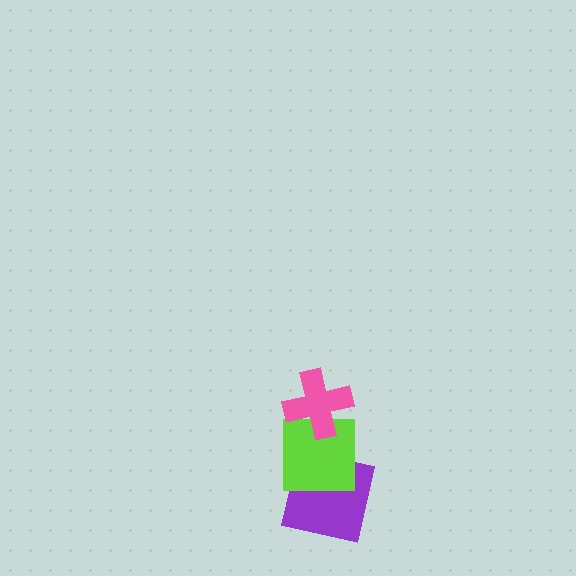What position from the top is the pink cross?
The pink cross is 1st from the top.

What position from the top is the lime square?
The lime square is 2nd from the top.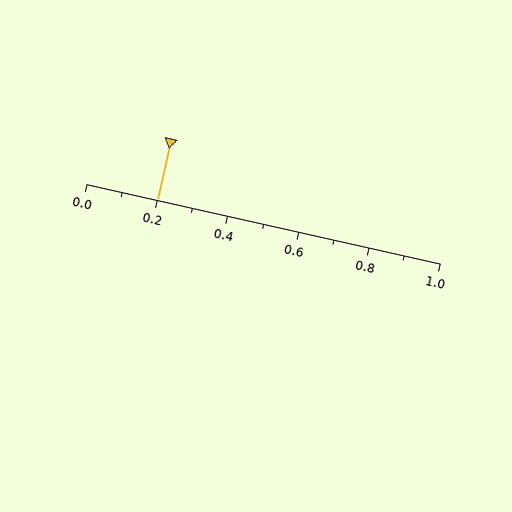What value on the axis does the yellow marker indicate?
The marker indicates approximately 0.2.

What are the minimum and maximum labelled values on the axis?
The axis runs from 0.0 to 1.0.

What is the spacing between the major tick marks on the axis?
The major ticks are spaced 0.2 apart.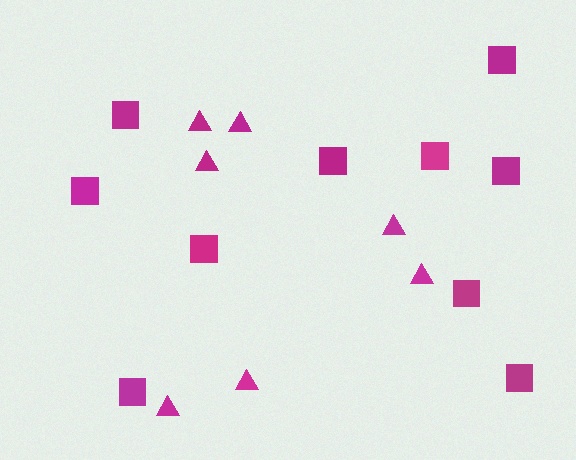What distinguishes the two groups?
There are 2 groups: one group of squares (10) and one group of triangles (7).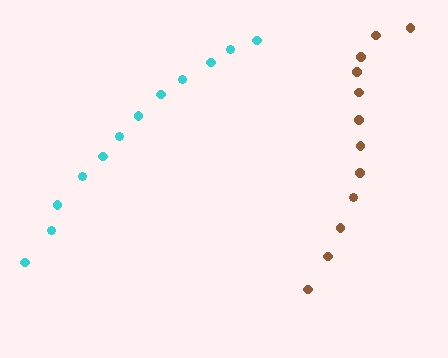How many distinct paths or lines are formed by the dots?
There are 2 distinct paths.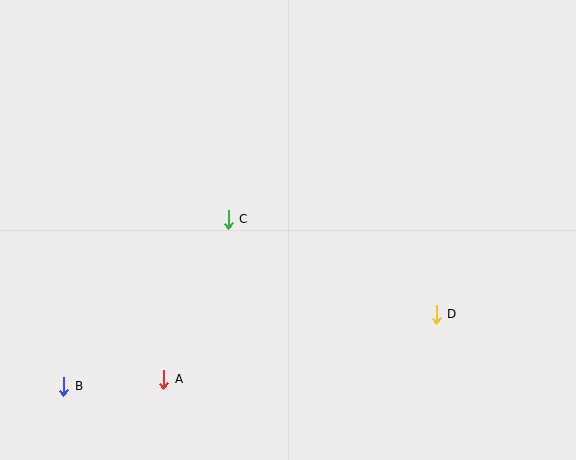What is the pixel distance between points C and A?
The distance between C and A is 173 pixels.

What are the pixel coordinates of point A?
Point A is at (164, 379).